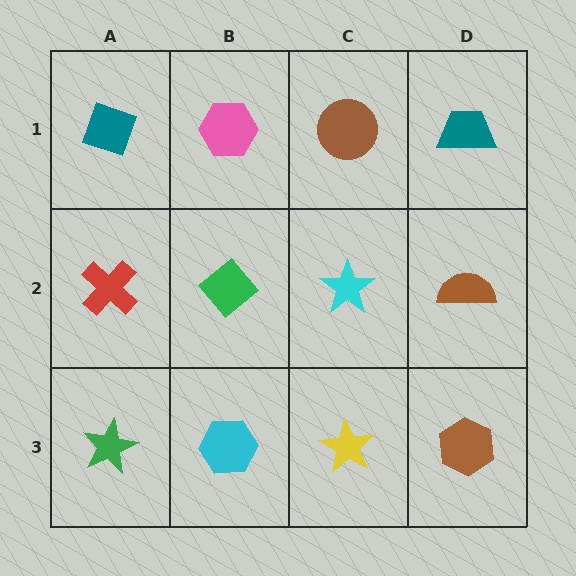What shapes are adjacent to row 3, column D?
A brown semicircle (row 2, column D), a yellow star (row 3, column C).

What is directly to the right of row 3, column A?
A cyan hexagon.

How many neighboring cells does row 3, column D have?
2.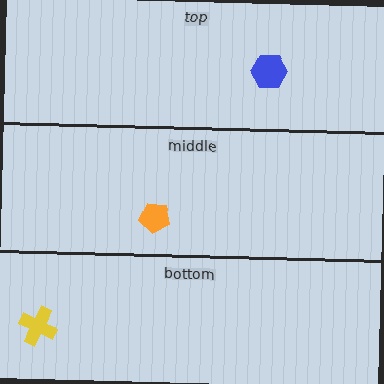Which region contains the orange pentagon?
The middle region.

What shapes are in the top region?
The blue hexagon.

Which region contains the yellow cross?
The bottom region.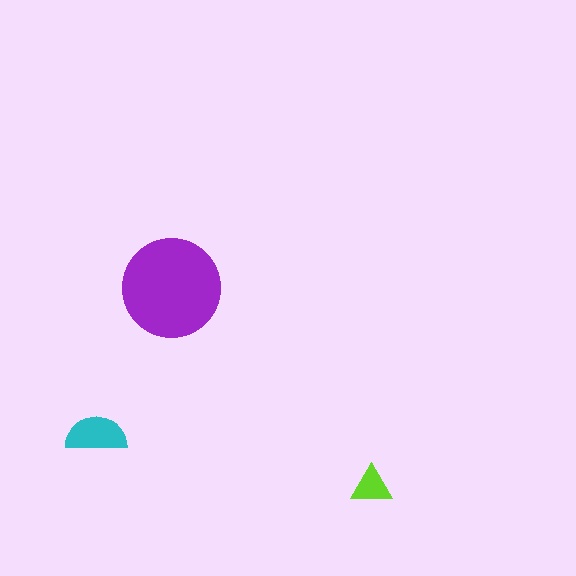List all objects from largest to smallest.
The purple circle, the cyan semicircle, the lime triangle.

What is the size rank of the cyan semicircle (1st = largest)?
2nd.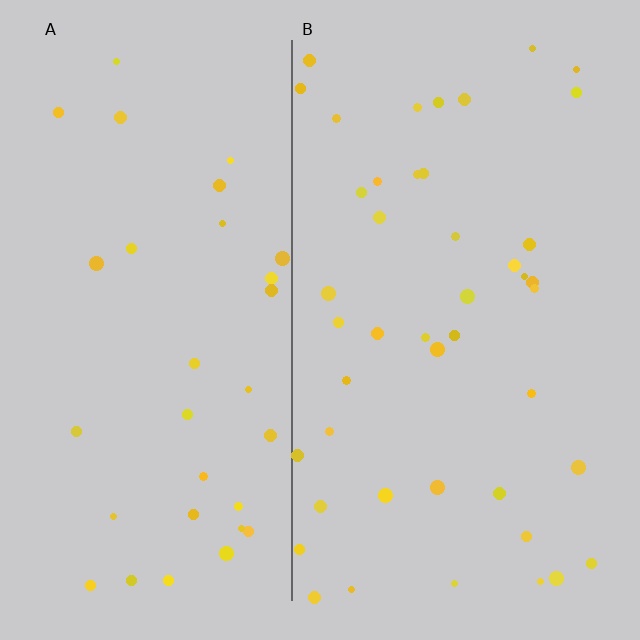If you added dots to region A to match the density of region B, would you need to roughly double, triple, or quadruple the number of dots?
Approximately double.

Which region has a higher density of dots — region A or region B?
B (the right).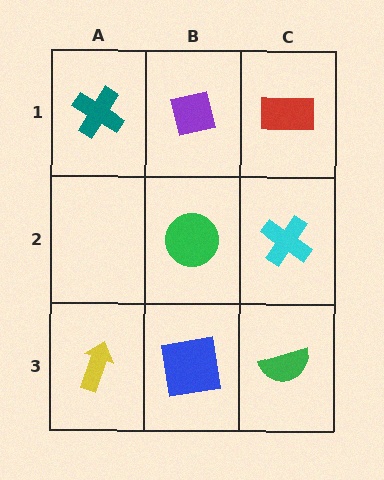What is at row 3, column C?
A green semicircle.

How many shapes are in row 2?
2 shapes.